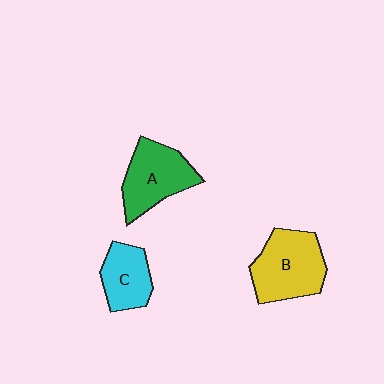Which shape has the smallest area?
Shape C (cyan).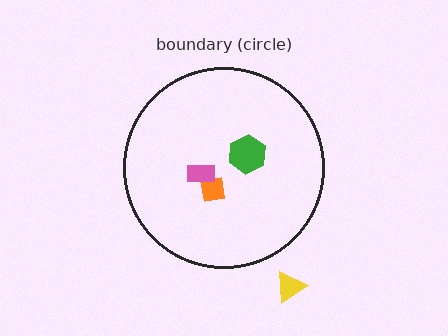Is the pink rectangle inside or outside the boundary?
Inside.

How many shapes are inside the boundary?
3 inside, 1 outside.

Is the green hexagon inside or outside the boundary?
Inside.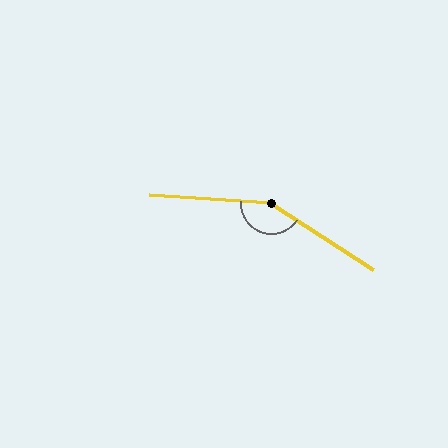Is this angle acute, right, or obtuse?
It is obtuse.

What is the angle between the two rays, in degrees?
Approximately 150 degrees.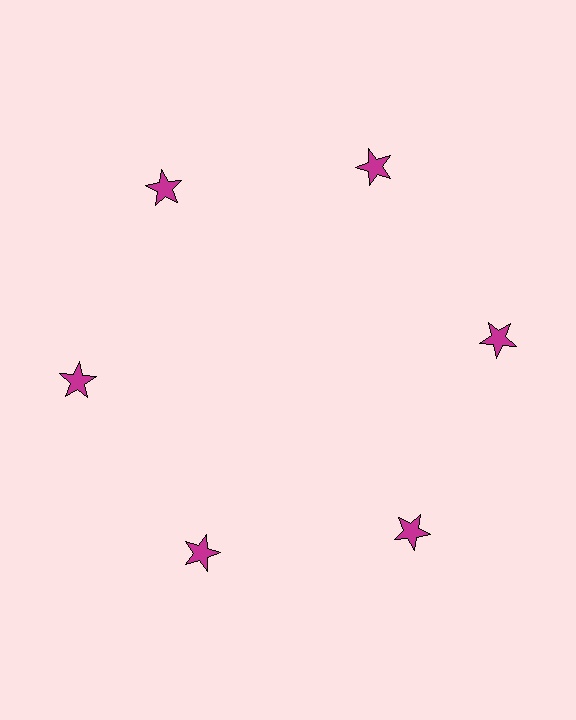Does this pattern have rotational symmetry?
Yes, this pattern has 6-fold rotational symmetry. It looks the same after rotating 60 degrees around the center.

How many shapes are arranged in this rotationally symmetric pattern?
There are 6 shapes, arranged in 6 groups of 1.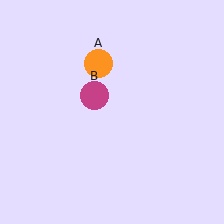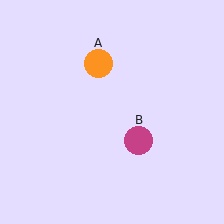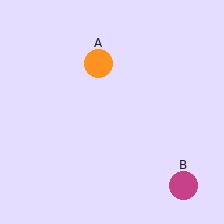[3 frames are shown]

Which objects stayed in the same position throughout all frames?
Orange circle (object A) remained stationary.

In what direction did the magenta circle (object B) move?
The magenta circle (object B) moved down and to the right.